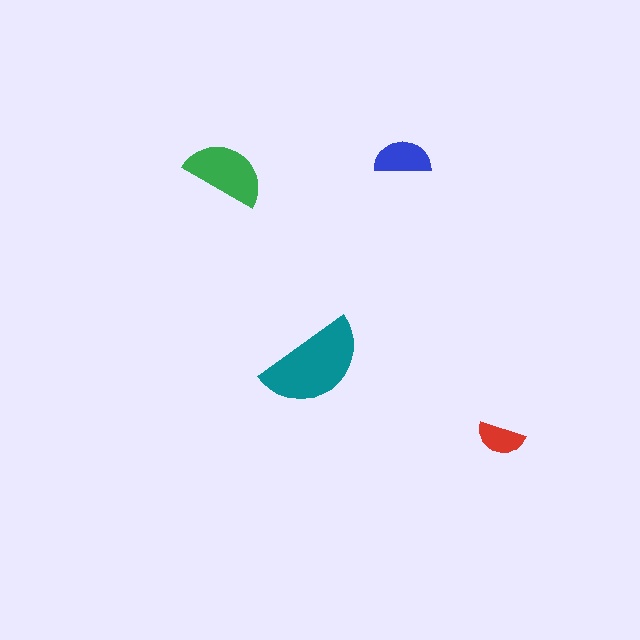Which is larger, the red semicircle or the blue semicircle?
The blue one.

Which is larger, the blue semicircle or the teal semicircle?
The teal one.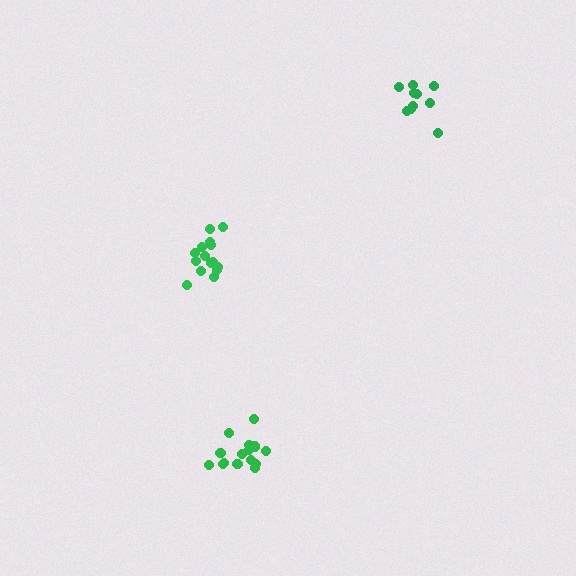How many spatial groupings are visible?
There are 3 spatial groupings.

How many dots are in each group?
Group 1: 15 dots, Group 2: 15 dots, Group 3: 10 dots (40 total).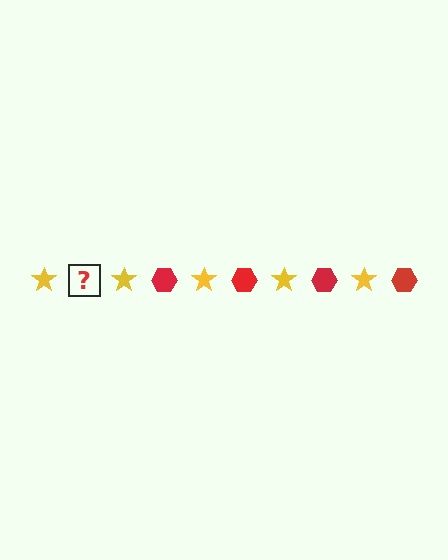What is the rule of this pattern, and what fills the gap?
The rule is that the pattern alternates between yellow star and red hexagon. The gap should be filled with a red hexagon.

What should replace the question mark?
The question mark should be replaced with a red hexagon.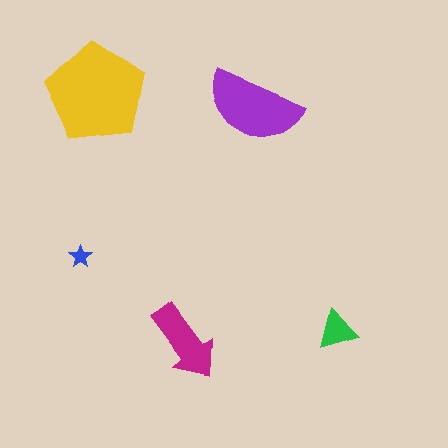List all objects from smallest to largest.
The blue star, the green triangle, the magenta arrow, the purple semicircle, the yellow pentagon.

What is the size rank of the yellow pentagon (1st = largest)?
1st.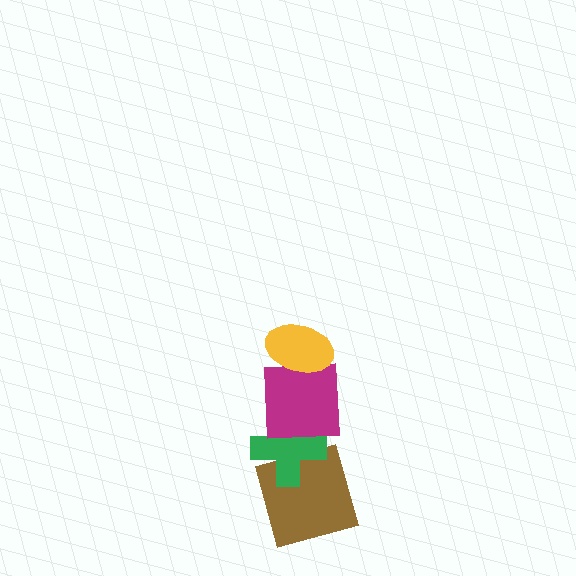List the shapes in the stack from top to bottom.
From top to bottom: the yellow ellipse, the magenta square, the green cross, the brown square.